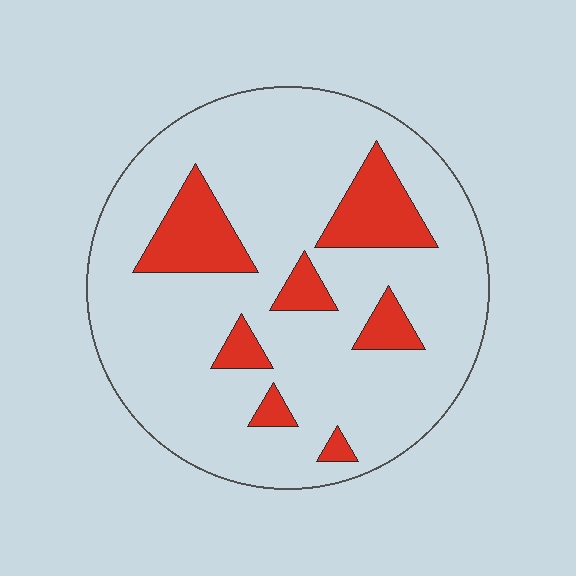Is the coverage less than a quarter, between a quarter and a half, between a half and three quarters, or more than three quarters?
Less than a quarter.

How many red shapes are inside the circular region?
7.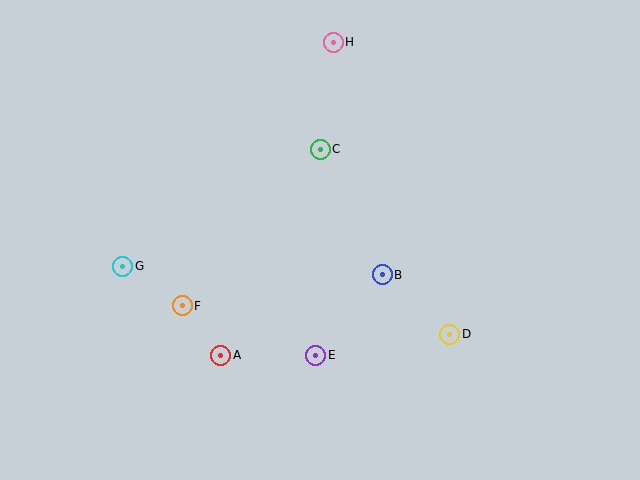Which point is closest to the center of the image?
Point B at (382, 275) is closest to the center.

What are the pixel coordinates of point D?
Point D is at (450, 334).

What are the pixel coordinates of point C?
Point C is at (320, 149).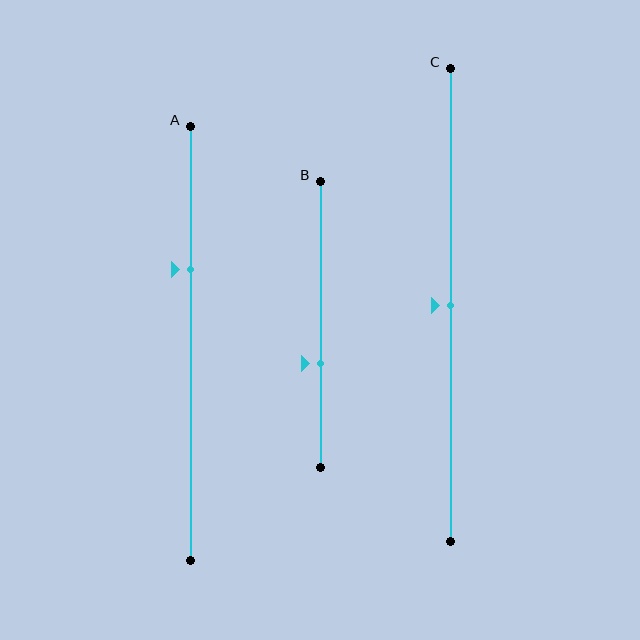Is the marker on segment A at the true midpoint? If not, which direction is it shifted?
No, the marker on segment A is shifted upward by about 17% of the segment length.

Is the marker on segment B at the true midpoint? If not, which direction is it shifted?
No, the marker on segment B is shifted downward by about 14% of the segment length.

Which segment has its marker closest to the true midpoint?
Segment C has its marker closest to the true midpoint.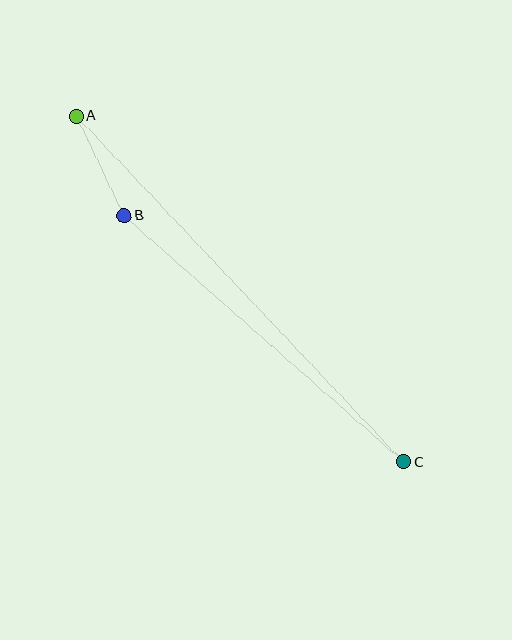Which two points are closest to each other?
Points A and B are closest to each other.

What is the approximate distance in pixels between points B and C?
The distance between B and C is approximately 373 pixels.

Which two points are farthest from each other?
Points A and C are farthest from each other.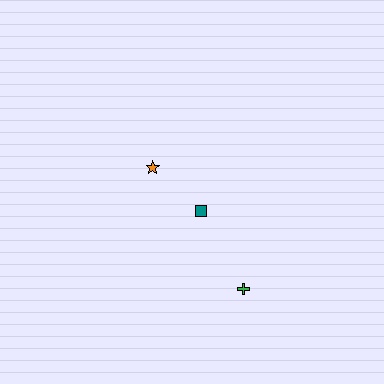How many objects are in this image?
There are 3 objects.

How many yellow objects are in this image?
There are no yellow objects.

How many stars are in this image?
There is 1 star.